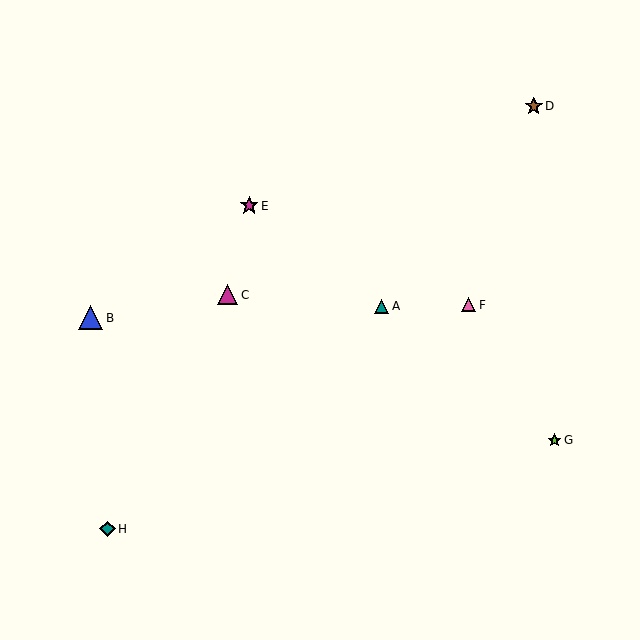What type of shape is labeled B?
Shape B is a blue triangle.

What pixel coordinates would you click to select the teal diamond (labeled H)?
Click at (108, 529) to select the teal diamond H.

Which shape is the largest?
The blue triangle (labeled B) is the largest.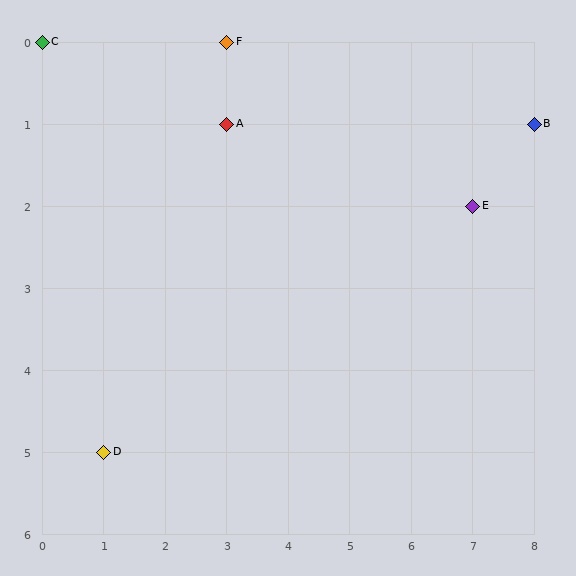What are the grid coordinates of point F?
Point F is at grid coordinates (3, 0).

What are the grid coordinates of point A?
Point A is at grid coordinates (3, 1).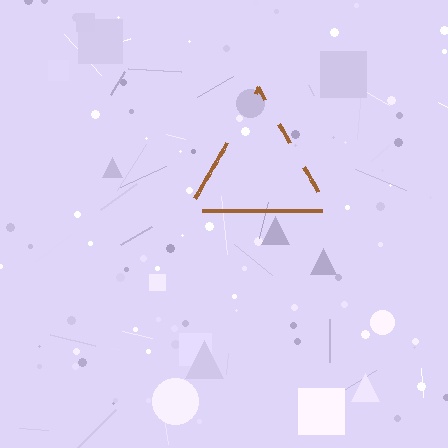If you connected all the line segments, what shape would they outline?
They would outline a triangle.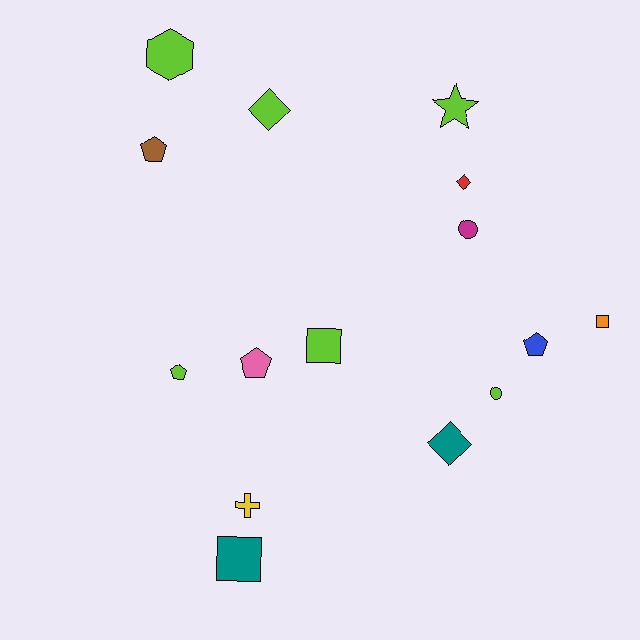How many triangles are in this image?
There are no triangles.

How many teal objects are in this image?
There are 2 teal objects.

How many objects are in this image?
There are 15 objects.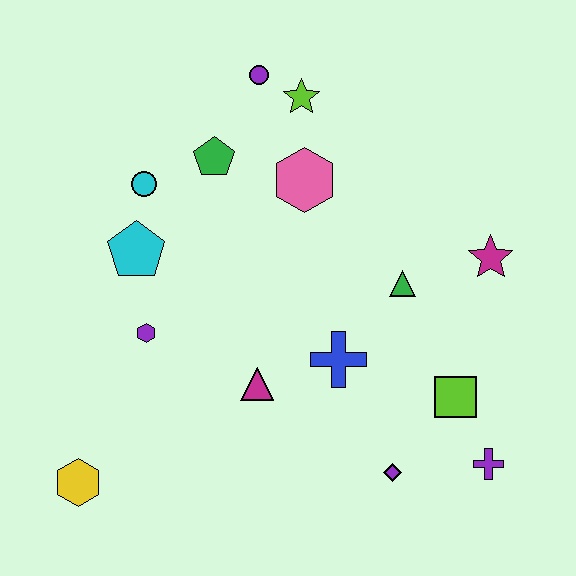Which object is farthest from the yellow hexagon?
The magenta star is farthest from the yellow hexagon.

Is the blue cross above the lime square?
Yes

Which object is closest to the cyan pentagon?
The cyan circle is closest to the cyan pentagon.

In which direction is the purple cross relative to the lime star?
The purple cross is below the lime star.